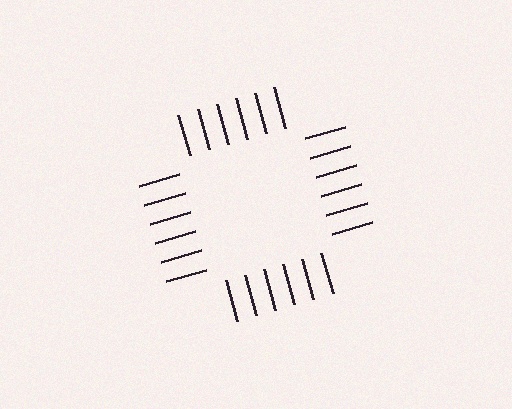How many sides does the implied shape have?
4 sides — the line-ends trace a square.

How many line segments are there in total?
24 — 6 along each of the 4 edges.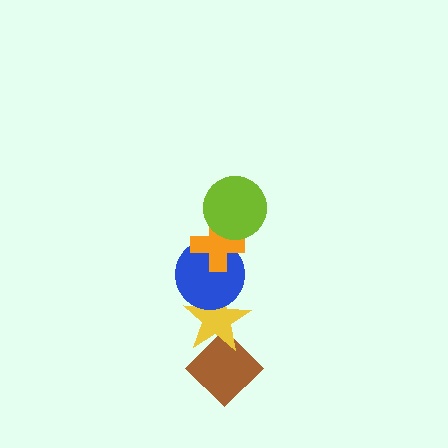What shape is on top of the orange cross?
The lime circle is on top of the orange cross.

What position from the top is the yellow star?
The yellow star is 4th from the top.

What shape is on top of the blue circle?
The orange cross is on top of the blue circle.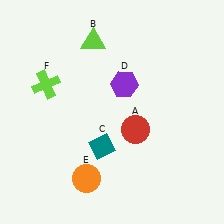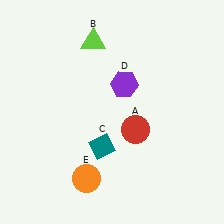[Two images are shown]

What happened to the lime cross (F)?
The lime cross (F) was removed in Image 2. It was in the top-left area of Image 1.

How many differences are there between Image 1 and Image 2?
There is 1 difference between the two images.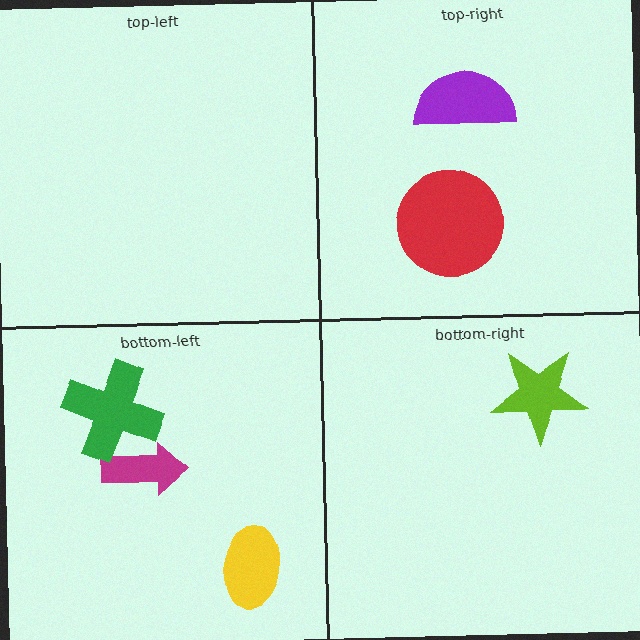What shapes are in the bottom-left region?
The magenta arrow, the green cross, the yellow ellipse.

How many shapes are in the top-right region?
2.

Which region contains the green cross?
The bottom-left region.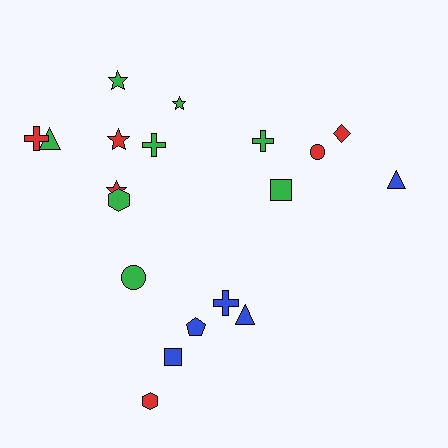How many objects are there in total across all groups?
There are 19 objects.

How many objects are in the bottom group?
There are 6 objects.